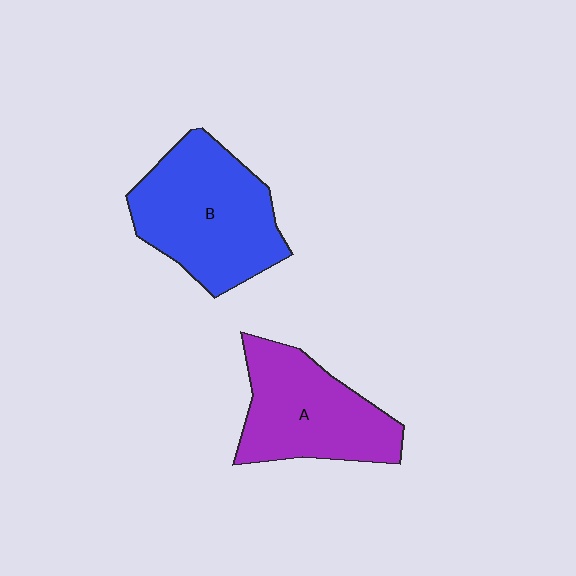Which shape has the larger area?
Shape B (blue).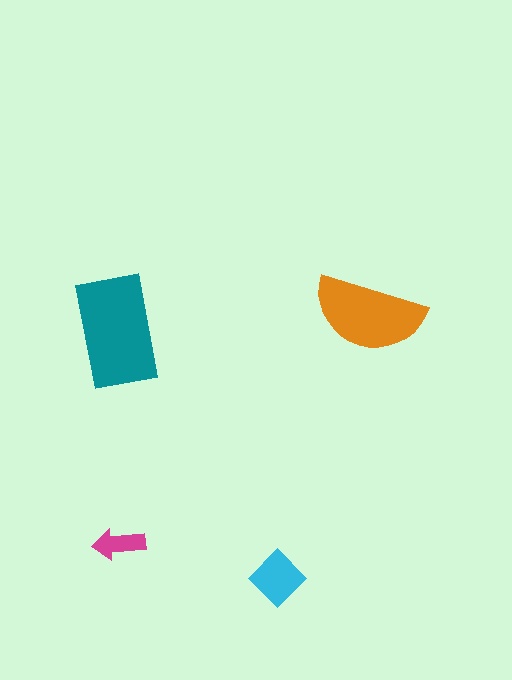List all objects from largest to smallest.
The teal rectangle, the orange semicircle, the cyan diamond, the magenta arrow.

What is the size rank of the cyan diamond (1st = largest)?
3rd.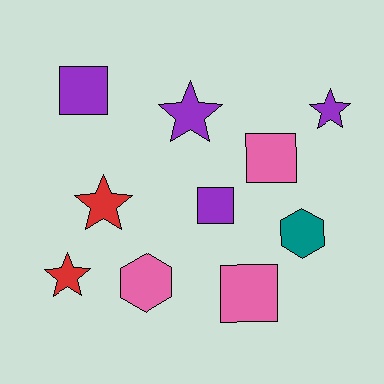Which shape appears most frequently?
Star, with 4 objects.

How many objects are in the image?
There are 10 objects.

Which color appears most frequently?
Purple, with 4 objects.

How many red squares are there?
There are no red squares.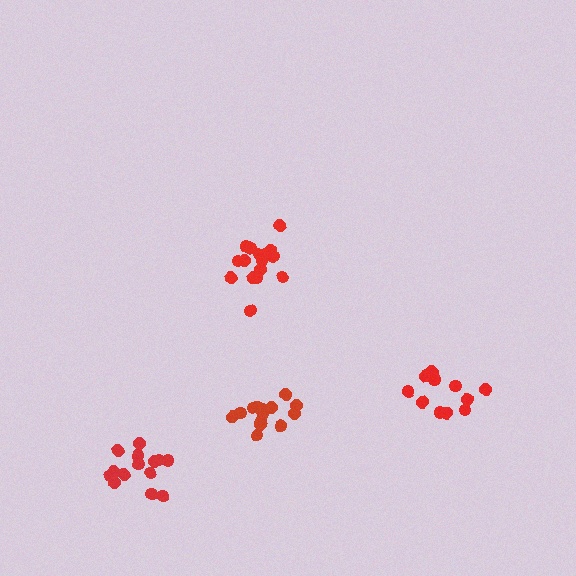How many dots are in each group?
Group 1: 16 dots, Group 2: 14 dots, Group 3: 14 dots, Group 4: 12 dots (56 total).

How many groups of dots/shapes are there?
There are 4 groups.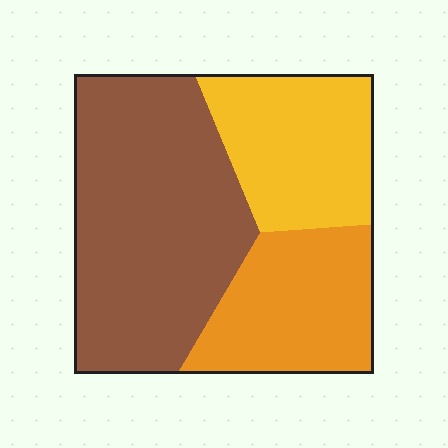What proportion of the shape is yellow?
Yellow takes up about one quarter (1/4) of the shape.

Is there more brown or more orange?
Brown.